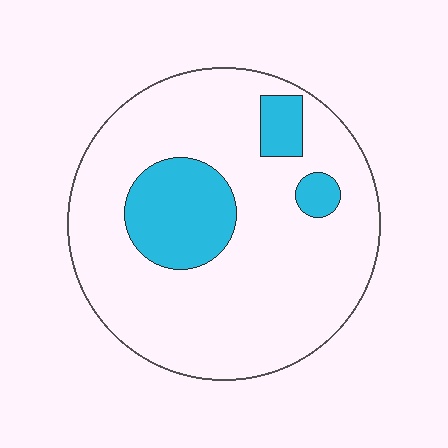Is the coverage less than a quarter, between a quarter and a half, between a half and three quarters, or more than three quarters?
Less than a quarter.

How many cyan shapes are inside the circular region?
3.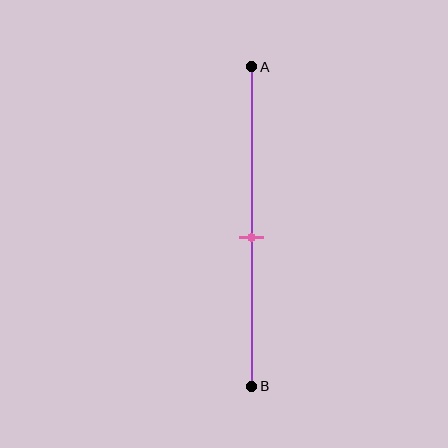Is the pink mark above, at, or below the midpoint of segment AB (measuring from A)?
The pink mark is below the midpoint of segment AB.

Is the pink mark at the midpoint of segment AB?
No, the mark is at about 55% from A, not at the 50% midpoint.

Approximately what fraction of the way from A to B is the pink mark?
The pink mark is approximately 55% of the way from A to B.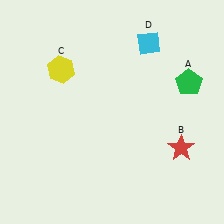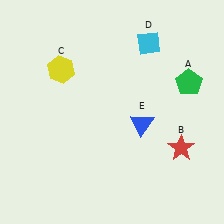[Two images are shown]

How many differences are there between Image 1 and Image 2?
There is 1 difference between the two images.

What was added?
A blue triangle (E) was added in Image 2.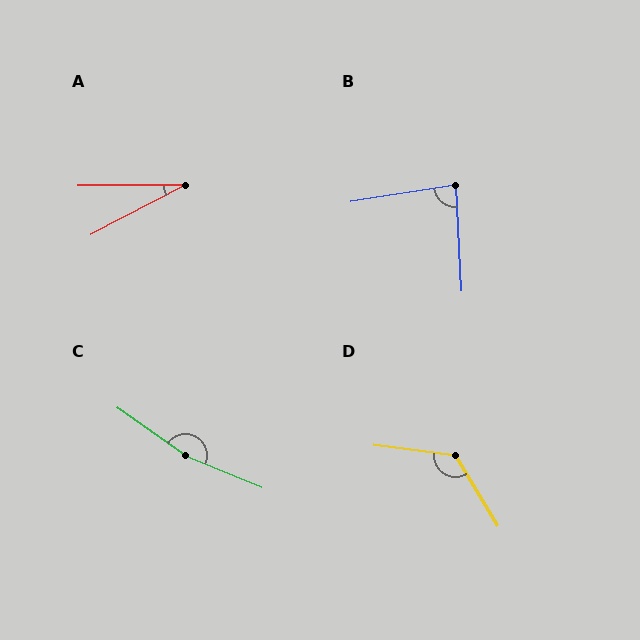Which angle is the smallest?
A, at approximately 28 degrees.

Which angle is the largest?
C, at approximately 168 degrees.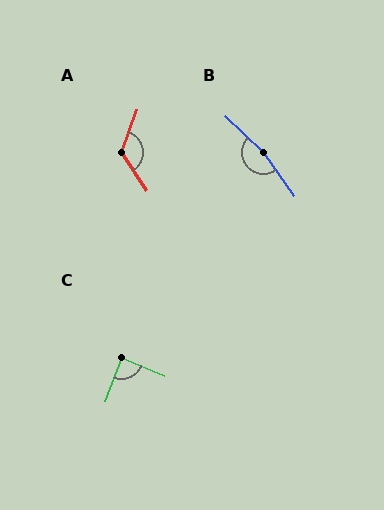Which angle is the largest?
B, at approximately 169 degrees.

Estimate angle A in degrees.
Approximately 126 degrees.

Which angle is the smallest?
C, at approximately 89 degrees.